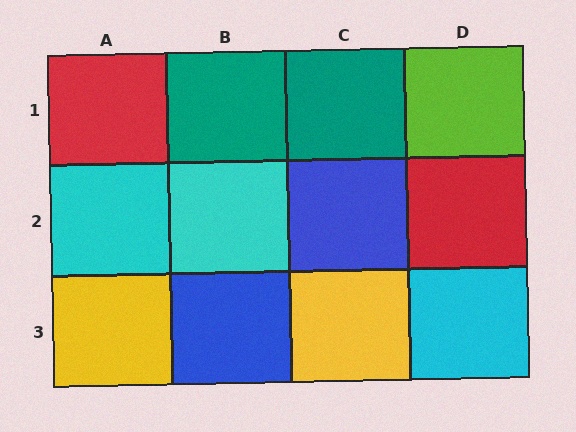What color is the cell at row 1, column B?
Teal.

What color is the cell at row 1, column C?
Teal.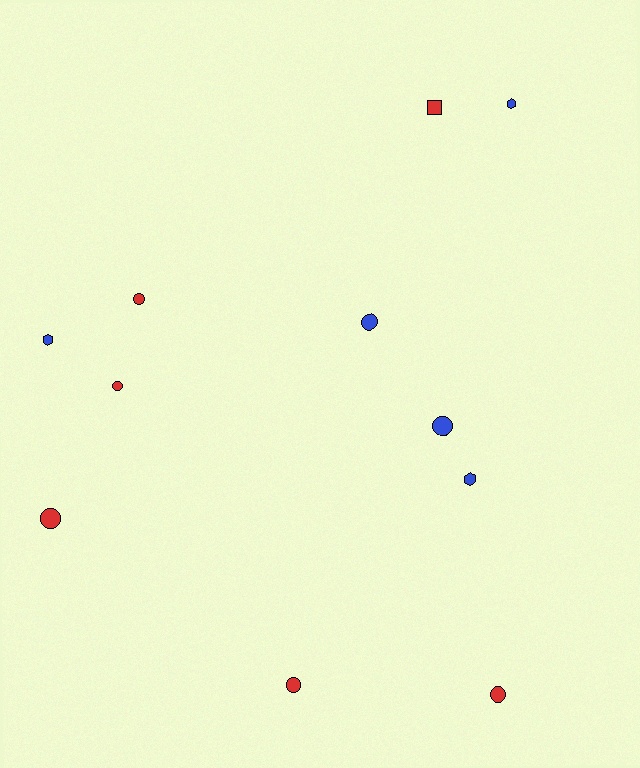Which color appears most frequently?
Red, with 6 objects.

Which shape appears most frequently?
Circle, with 7 objects.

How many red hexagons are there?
There are no red hexagons.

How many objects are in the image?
There are 11 objects.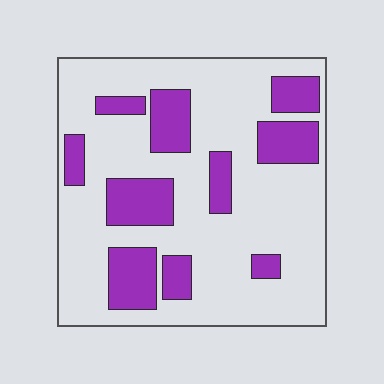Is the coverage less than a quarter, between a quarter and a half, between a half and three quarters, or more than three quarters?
Between a quarter and a half.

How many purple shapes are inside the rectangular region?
10.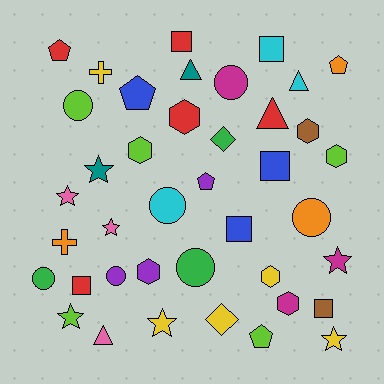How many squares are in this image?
There are 6 squares.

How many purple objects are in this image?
There are 3 purple objects.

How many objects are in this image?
There are 40 objects.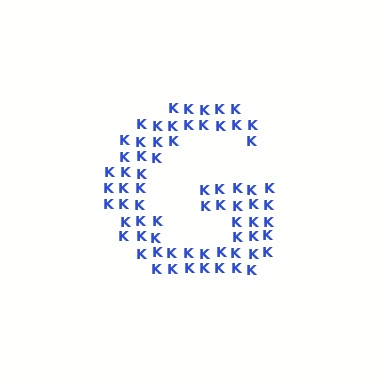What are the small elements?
The small elements are letter K's.